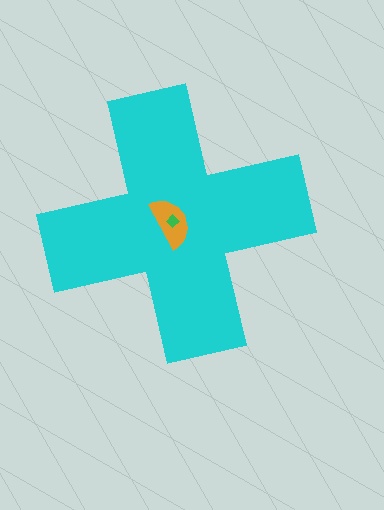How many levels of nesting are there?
3.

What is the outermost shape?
The cyan cross.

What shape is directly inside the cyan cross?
The orange semicircle.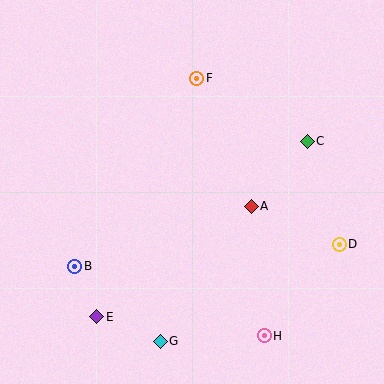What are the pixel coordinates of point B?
Point B is at (75, 266).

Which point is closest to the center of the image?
Point A at (251, 206) is closest to the center.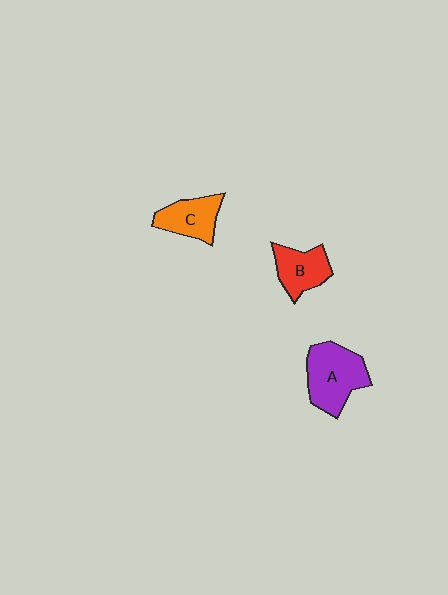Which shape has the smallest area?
Shape B (red).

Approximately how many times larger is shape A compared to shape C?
Approximately 1.5 times.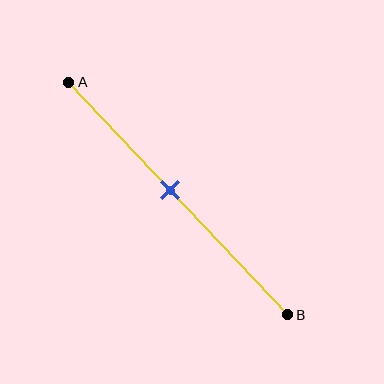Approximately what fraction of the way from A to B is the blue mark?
The blue mark is approximately 45% of the way from A to B.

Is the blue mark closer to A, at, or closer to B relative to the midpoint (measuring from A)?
The blue mark is closer to point A than the midpoint of segment AB.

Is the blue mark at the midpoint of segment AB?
No, the mark is at about 45% from A, not at the 50% midpoint.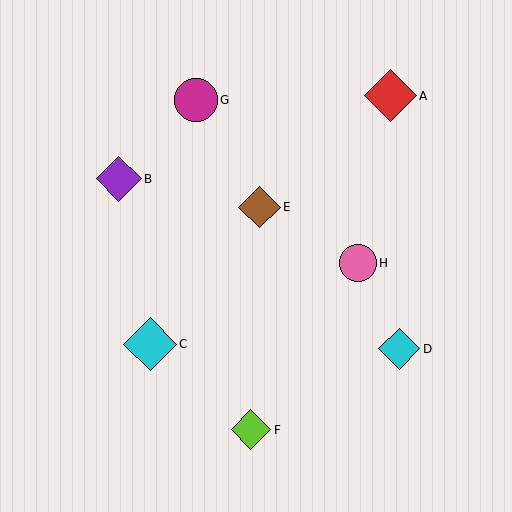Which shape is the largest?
The cyan diamond (labeled C) is the largest.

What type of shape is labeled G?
Shape G is a magenta circle.